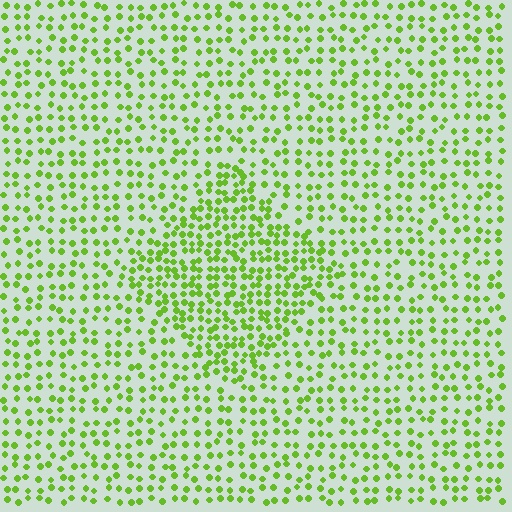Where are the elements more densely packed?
The elements are more densely packed inside the diamond boundary.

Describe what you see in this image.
The image contains small lime elements arranged at two different densities. A diamond-shaped region is visible where the elements are more densely packed than the surrounding area.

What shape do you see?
I see a diamond.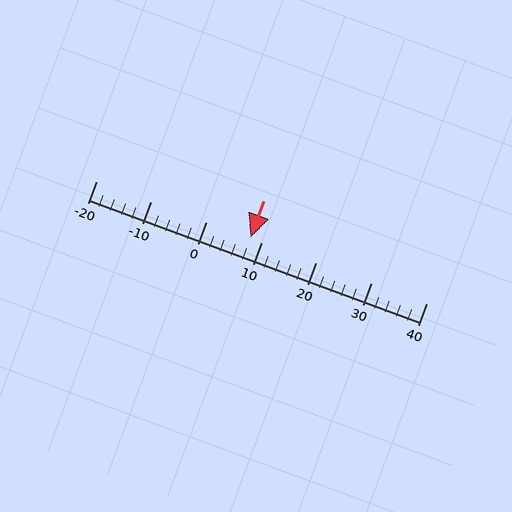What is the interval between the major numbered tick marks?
The major tick marks are spaced 10 units apart.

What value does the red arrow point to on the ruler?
The red arrow points to approximately 8.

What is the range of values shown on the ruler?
The ruler shows values from -20 to 40.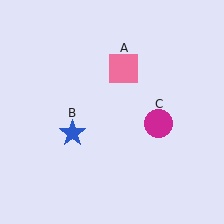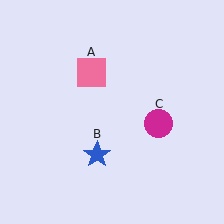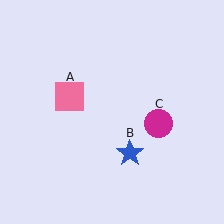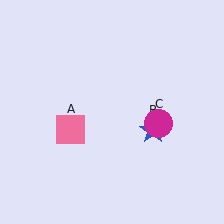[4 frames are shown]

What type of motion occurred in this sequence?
The pink square (object A), blue star (object B) rotated counterclockwise around the center of the scene.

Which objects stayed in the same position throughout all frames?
Magenta circle (object C) remained stationary.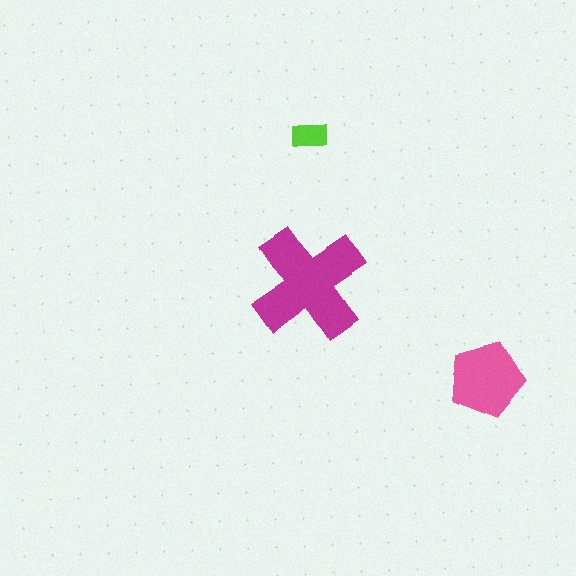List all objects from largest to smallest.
The magenta cross, the pink pentagon, the lime rectangle.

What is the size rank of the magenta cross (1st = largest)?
1st.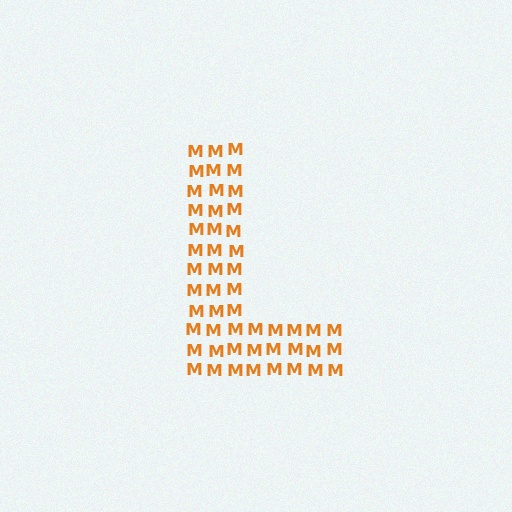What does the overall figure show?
The overall figure shows the letter L.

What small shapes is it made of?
It is made of small letter M's.